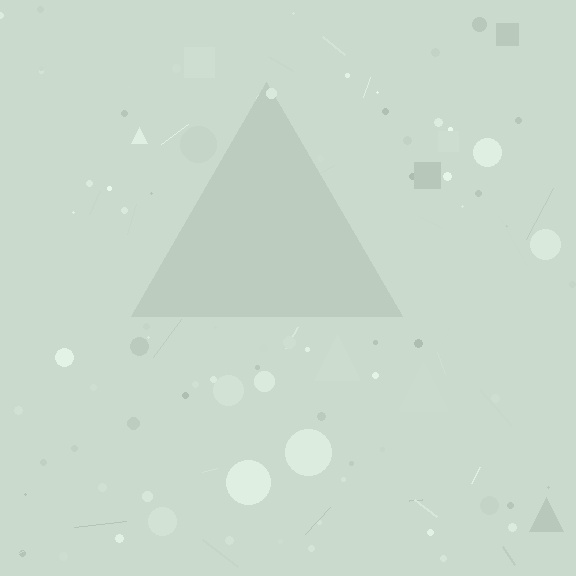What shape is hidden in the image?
A triangle is hidden in the image.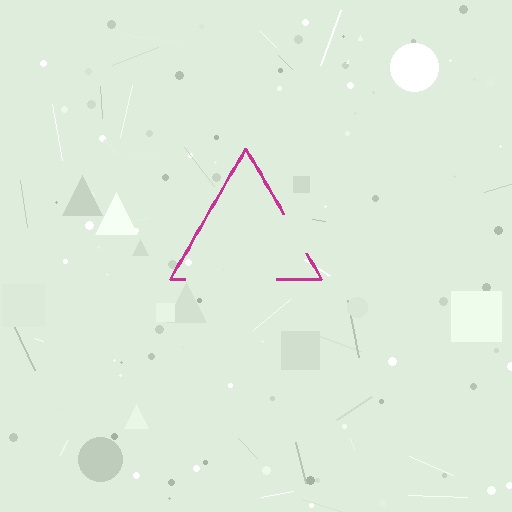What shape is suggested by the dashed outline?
The dashed outline suggests a triangle.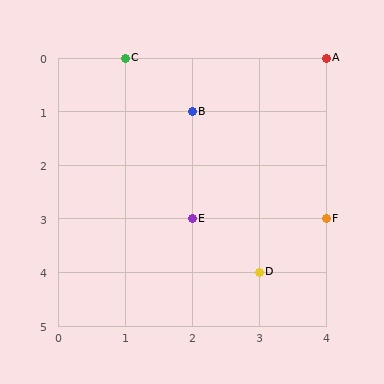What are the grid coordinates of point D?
Point D is at grid coordinates (3, 4).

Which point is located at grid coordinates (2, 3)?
Point E is at (2, 3).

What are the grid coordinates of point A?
Point A is at grid coordinates (4, 0).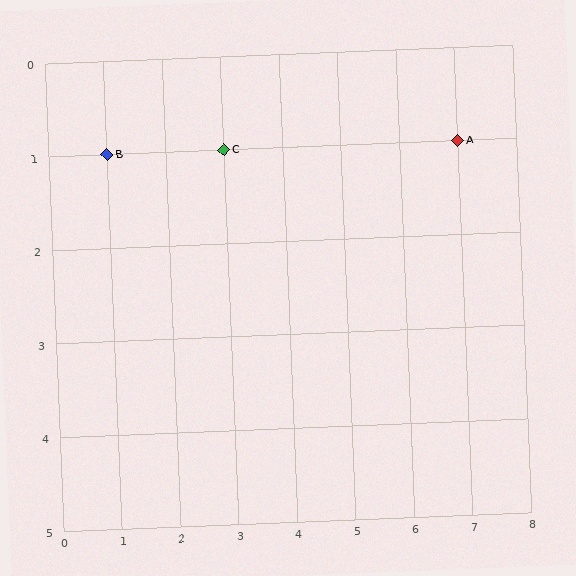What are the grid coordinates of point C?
Point C is at grid coordinates (3, 1).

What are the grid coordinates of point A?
Point A is at grid coordinates (7, 1).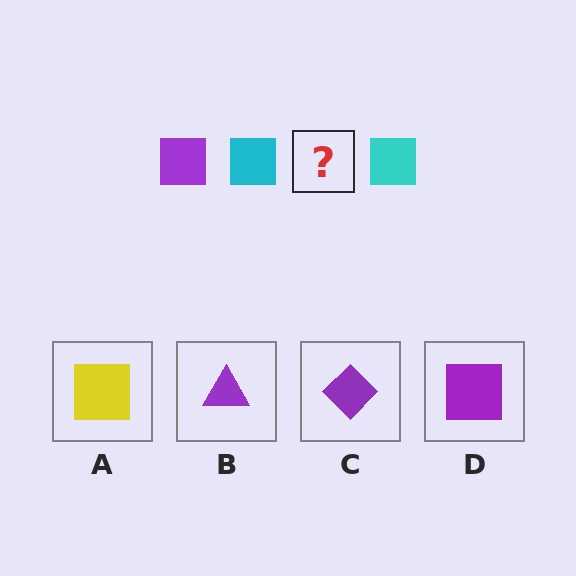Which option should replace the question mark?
Option D.